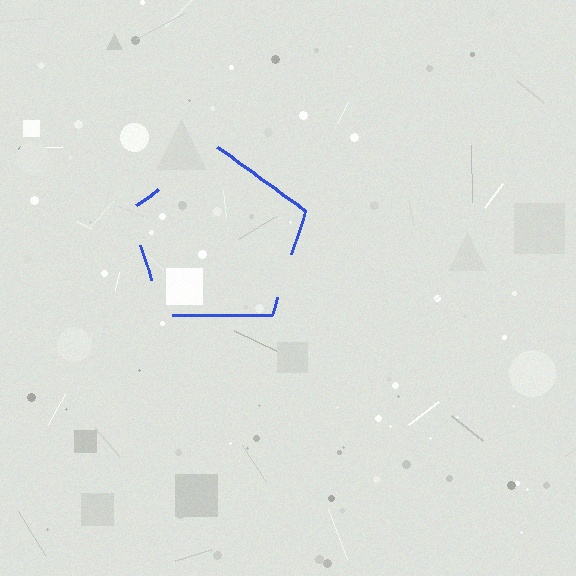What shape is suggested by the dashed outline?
The dashed outline suggests a pentagon.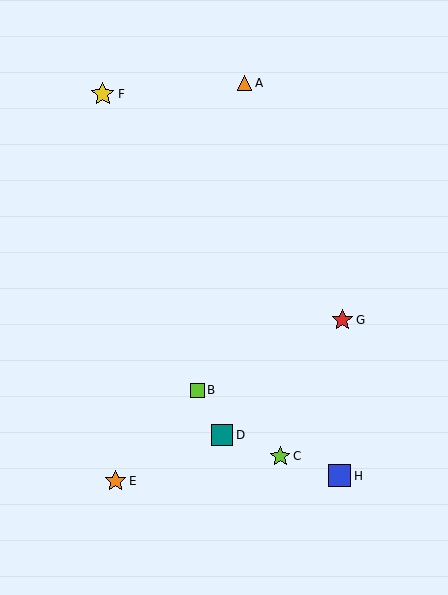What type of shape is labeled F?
Shape F is a yellow star.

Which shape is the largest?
The yellow star (labeled F) is the largest.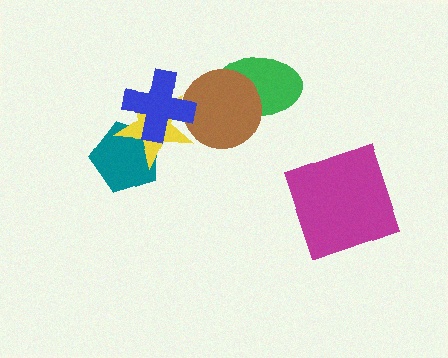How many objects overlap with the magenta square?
0 objects overlap with the magenta square.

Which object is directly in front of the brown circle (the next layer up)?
The yellow star is directly in front of the brown circle.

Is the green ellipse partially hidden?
Yes, it is partially covered by another shape.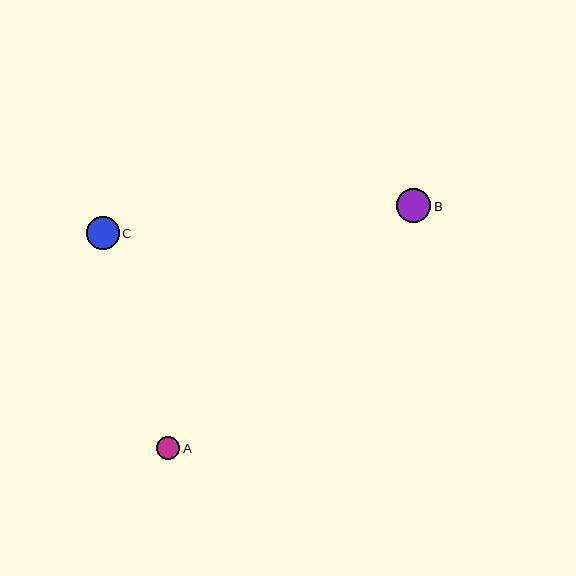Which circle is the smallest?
Circle A is the smallest with a size of approximately 23 pixels.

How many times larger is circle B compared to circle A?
Circle B is approximately 1.5 times the size of circle A.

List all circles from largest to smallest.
From largest to smallest: B, C, A.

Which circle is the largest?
Circle B is the largest with a size of approximately 34 pixels.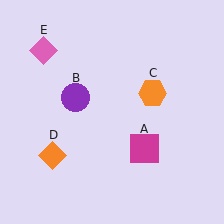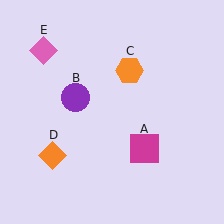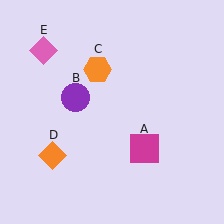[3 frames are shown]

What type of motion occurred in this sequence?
The orange hexagon (object C) rotated counterclockwise around the center of the scene.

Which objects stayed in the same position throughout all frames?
Magenta square (object A) and purple circle (object B) and orange diamond (object D) and pink diamond (object E) remained stationary.